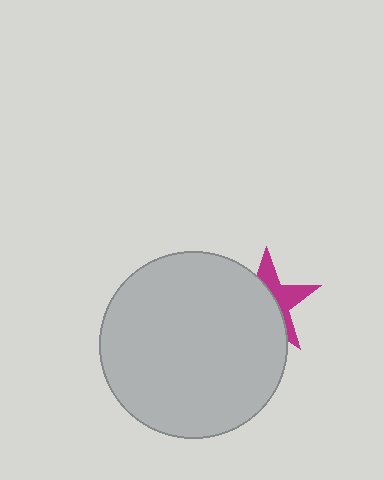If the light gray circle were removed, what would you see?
You would see the complete magenta star.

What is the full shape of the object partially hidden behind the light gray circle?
The partially hidden object is a magenta star.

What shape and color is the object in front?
The object in front is a light gray circle.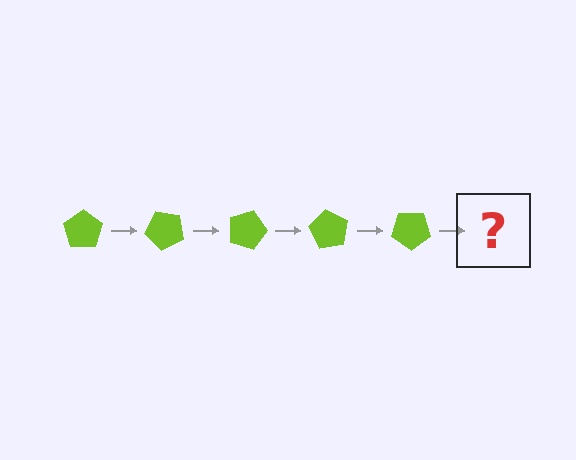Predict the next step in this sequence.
The next step is a lime pentagon rotated 225 degrees.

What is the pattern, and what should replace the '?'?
The pattern is that the pentagon rotates 45 degrees each step. The '?' should be a lime pentagon rotated 225 degrees.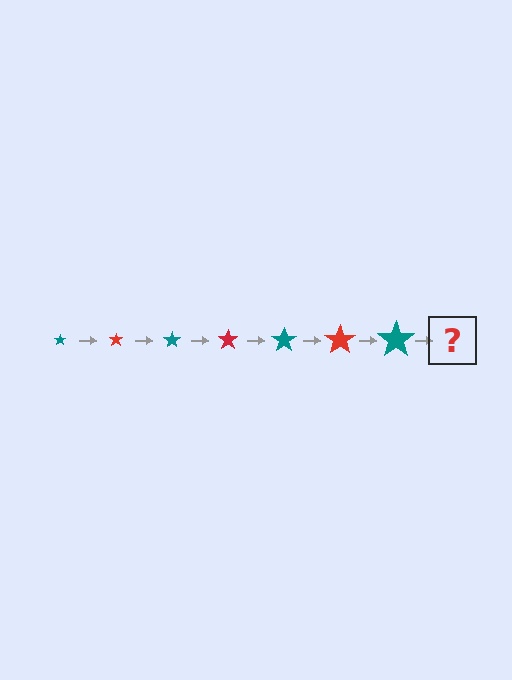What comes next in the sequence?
The next element should be a red star, larger than the previous one.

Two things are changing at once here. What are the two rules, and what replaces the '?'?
The two rules are that the star grows larger each step and the color cycles through teal and red. The '?' should be a red star, larger than the previous one.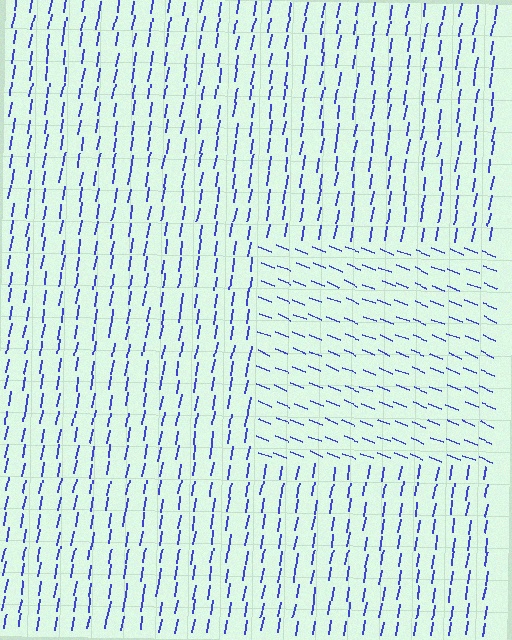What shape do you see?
I see a rectangle.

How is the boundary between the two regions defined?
The boundary is defined purely by a change in line orientation (approximately 78 degrees difference). All lines are the same color and thickness.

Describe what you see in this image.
The image is filled with small blue line segments. A rectangle region in the image has lines oriented differently from the surrounding lines, creating a visible texture boundary.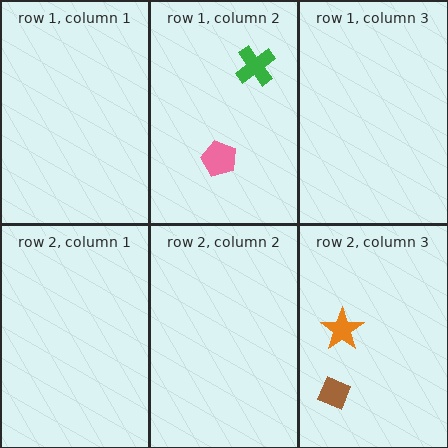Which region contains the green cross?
The row 1, column 2 region.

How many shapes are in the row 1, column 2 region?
2.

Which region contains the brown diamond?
The row 2, column 3 region.